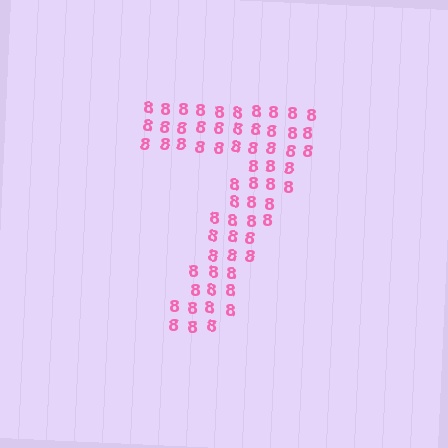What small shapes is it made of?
It is made of small digit 8's.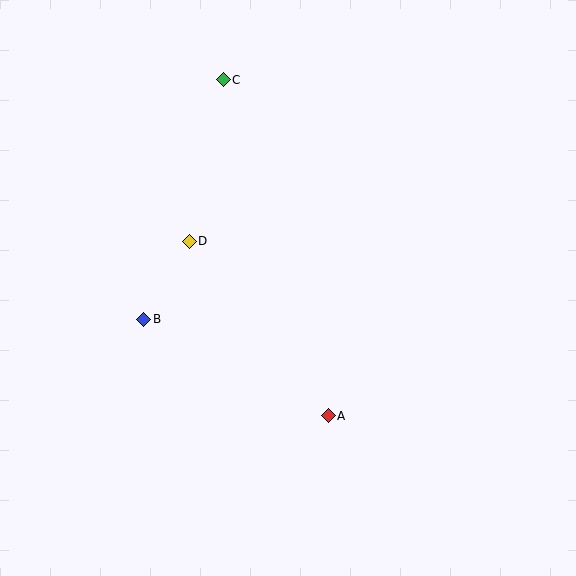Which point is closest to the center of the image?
Point D at (189, 241) is closest to the center.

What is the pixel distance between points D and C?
The distance between D and C is 165 pixels.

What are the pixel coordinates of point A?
Point A is at (328, 416).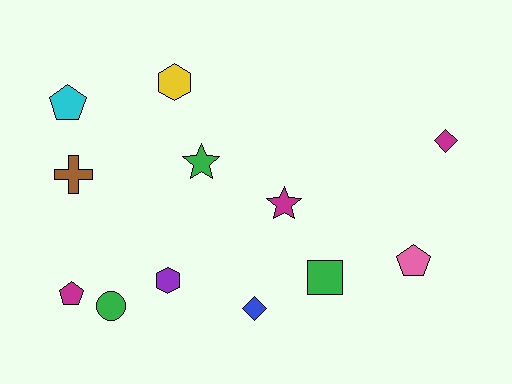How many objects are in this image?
There are 12 objects.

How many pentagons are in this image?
There are 3 pentagons.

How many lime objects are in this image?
There are no lime objects.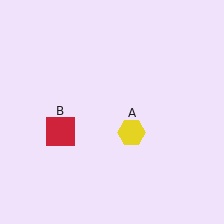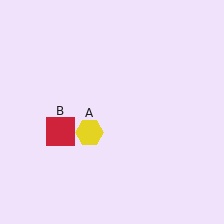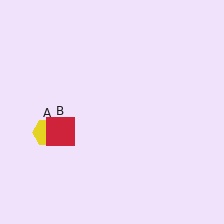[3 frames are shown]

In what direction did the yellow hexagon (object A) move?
The yellow hexagon (object A) moved left.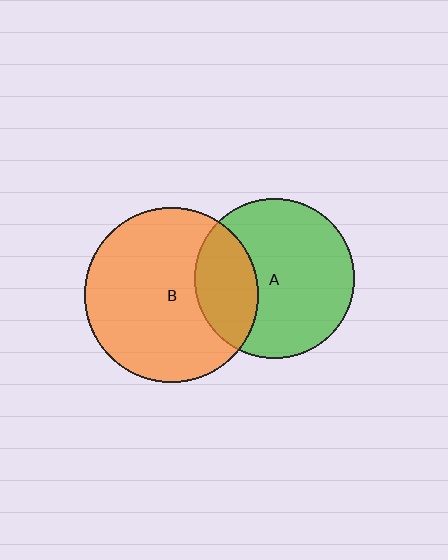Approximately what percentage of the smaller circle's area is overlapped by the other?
Approximately 30%.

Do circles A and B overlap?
Yes.